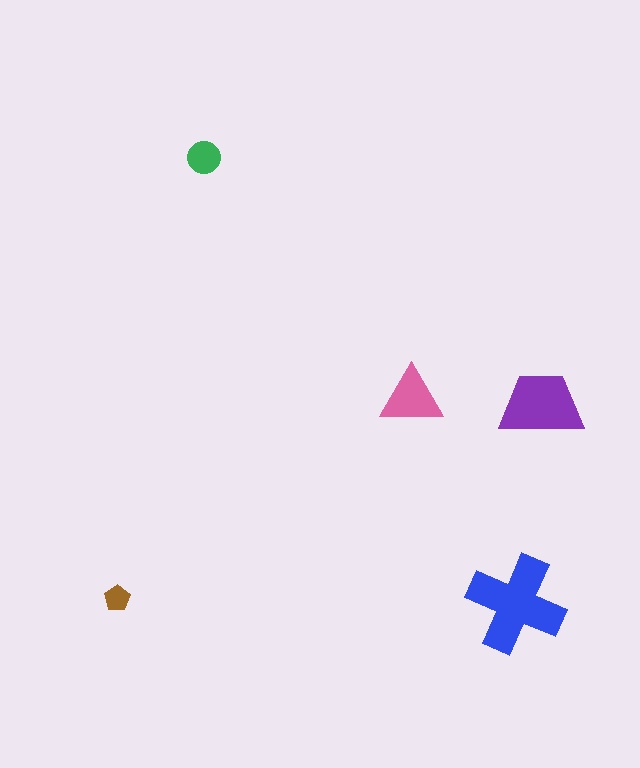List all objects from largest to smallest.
The blue cross, the purple trapezoid, the pink triangle, the green circle, the brown pentagon.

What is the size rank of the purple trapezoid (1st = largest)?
2nd.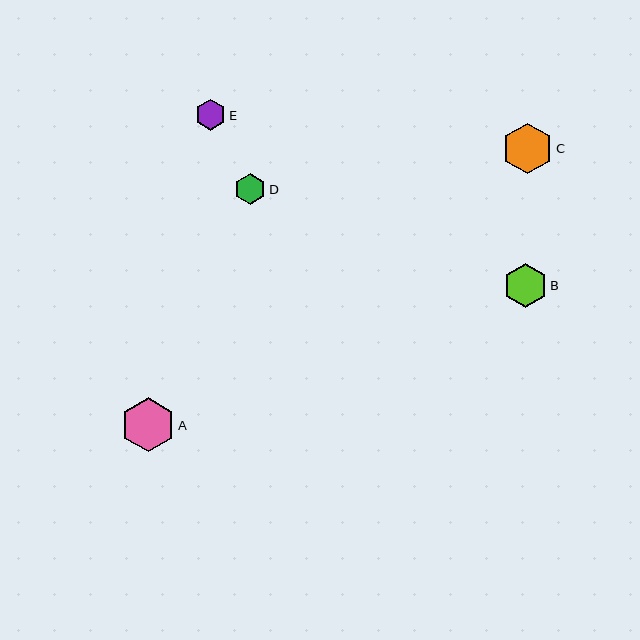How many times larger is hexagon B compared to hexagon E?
Hexagon B is approximately 1.4 times the size of hexagon E.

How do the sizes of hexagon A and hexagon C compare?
Hexagon A and hexagon C are approximately the same size.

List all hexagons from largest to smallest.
From largest to smallest: A, C, B, D, E.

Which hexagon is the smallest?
Hexagon E is the smallest with a size of approximately 31 pixels.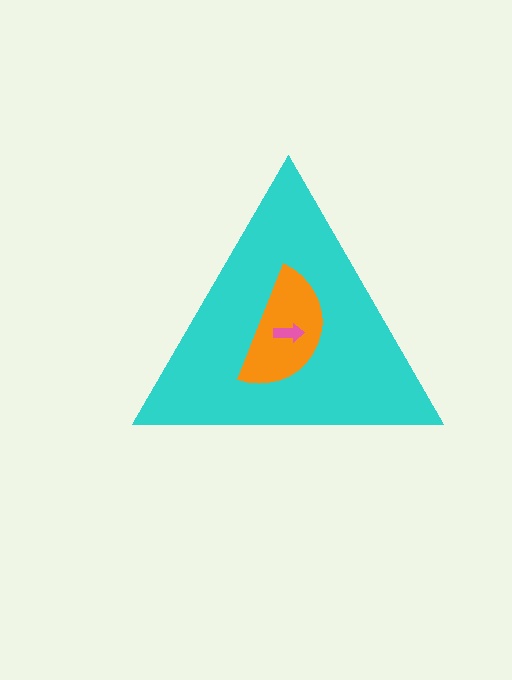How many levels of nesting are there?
3.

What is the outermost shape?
The cyan triangle.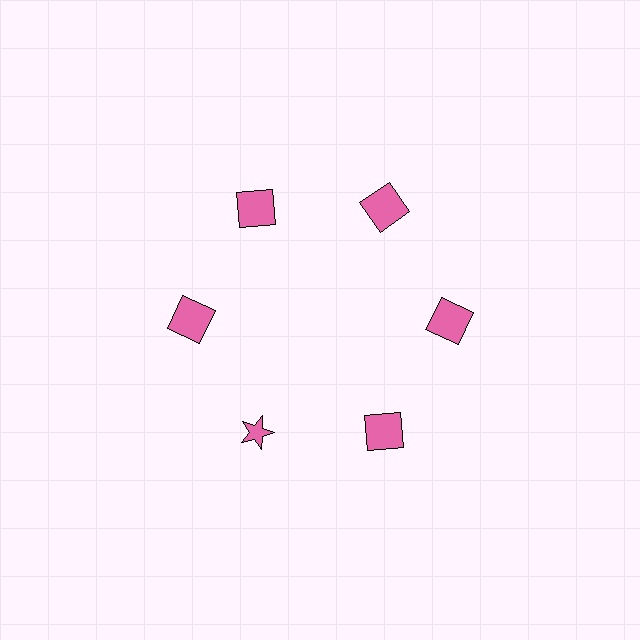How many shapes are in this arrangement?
There are 6 shapes arranged in a ring pattern.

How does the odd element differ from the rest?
It has a different shape: star instead of square.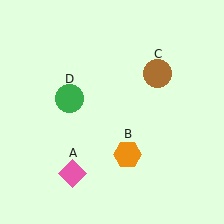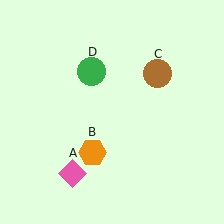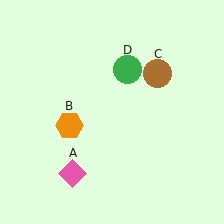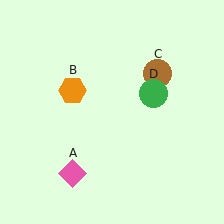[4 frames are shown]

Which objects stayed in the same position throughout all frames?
Pink diamond (object A) and brown circle (object C) remained stationary.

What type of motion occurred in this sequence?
The orange hexagon (object B), green circle (object D) rotated clockwise around the center of the scene.